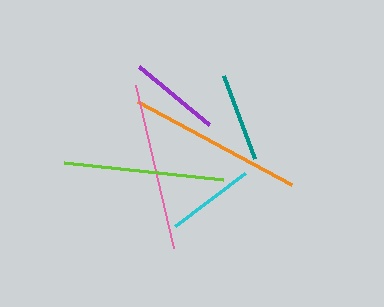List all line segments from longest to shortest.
From longest to shortest: orange, pink, lime, purple, teal, cyan.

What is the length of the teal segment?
The teal segment is approximately 88 pixels long.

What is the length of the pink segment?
The pink segment is approximately 167 pixels long.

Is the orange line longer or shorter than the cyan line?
The orange line is longer than the cyan line.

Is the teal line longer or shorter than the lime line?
The lime line is longer than the teal line.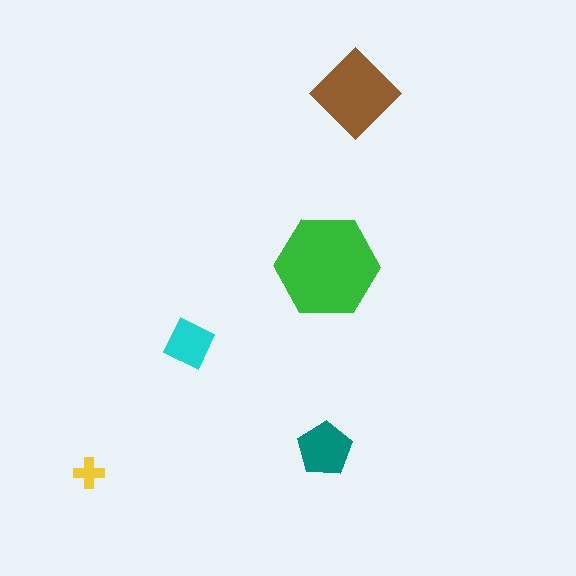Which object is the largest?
The green hexagon.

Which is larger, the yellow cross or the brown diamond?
The brown diamond.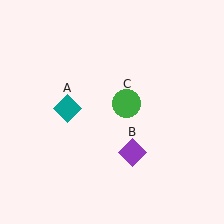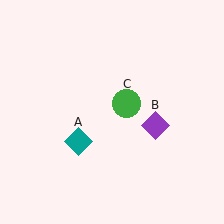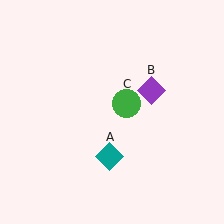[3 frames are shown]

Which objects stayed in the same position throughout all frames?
Green circle (object C) remained stationary.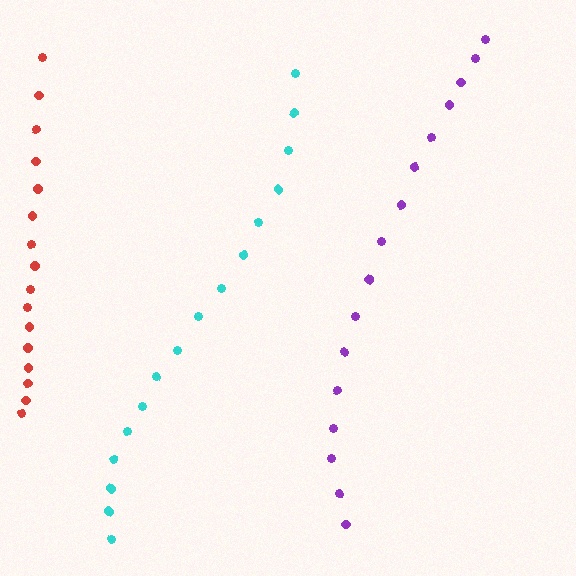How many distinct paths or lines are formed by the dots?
There are 3 distinct paths.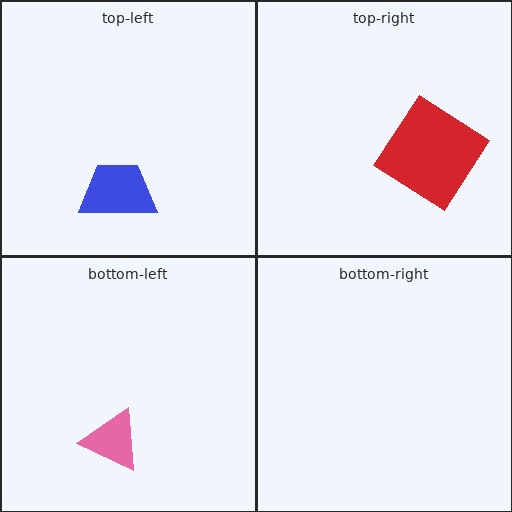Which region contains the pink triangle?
The bottom-left region.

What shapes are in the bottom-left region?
The pink triangle.